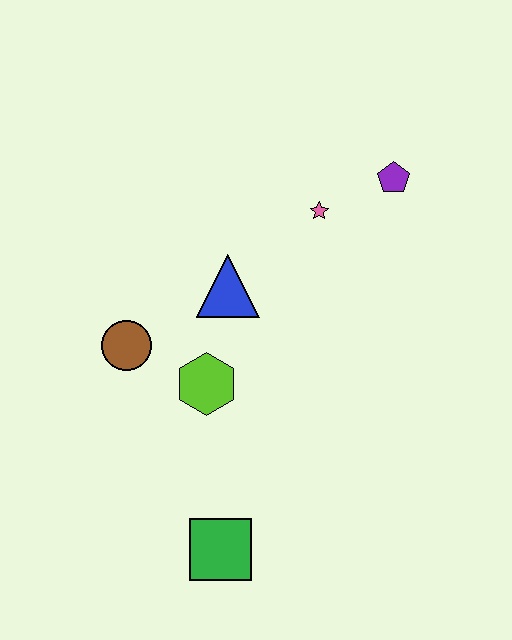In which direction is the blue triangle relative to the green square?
The blue triangle is above the green square.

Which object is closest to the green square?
The lime hexagon is closest to the green square.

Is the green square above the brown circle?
No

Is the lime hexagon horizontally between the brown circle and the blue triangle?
Yes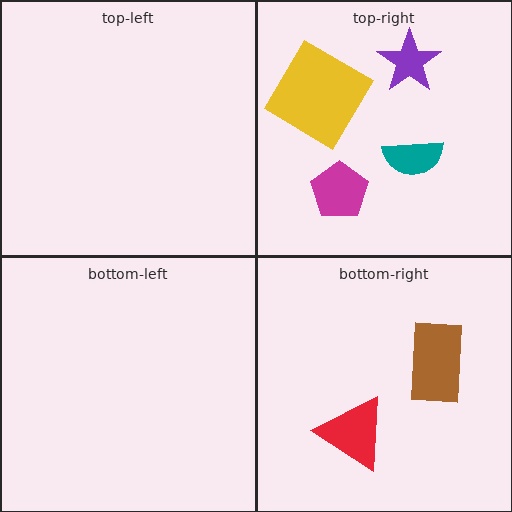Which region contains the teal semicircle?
The top-right region.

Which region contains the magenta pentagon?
The top-right region.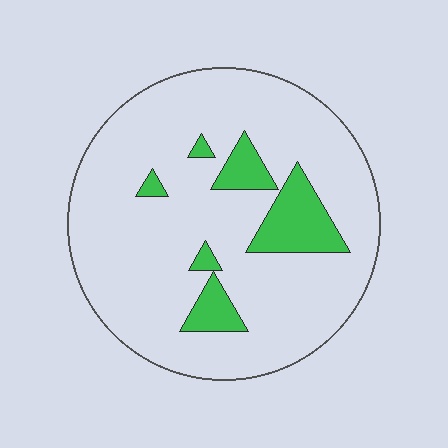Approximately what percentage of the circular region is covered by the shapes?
Approximately 15%.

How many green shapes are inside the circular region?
6.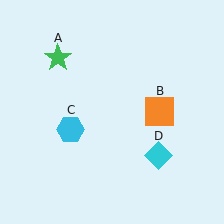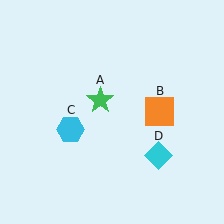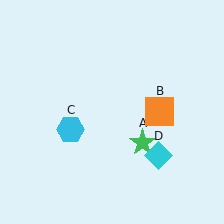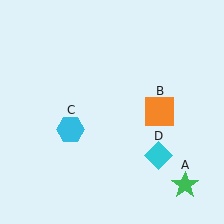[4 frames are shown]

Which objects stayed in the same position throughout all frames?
Orange square (object B) and cyan hexagon (object C) and cyan diamond (object D) remained stationary.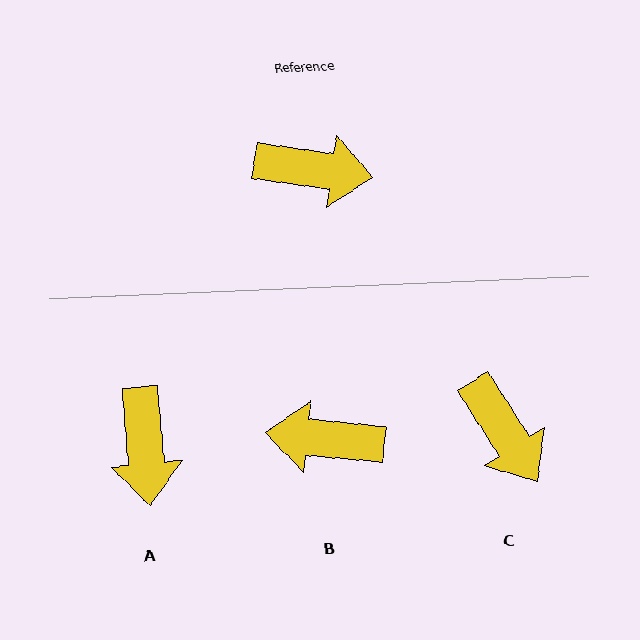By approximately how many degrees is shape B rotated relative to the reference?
Approximately 178 degrees clockwise.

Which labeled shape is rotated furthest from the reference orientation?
B, about 178 degrees away.